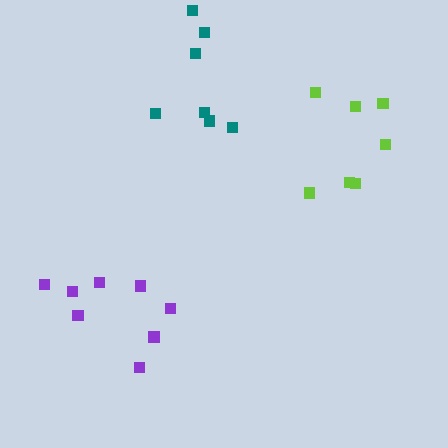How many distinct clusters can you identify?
There are 3 distinct clusters.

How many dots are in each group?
Group 1: 8 dots, Group 2: 7 dots, Group 3: 7 dots (22 total).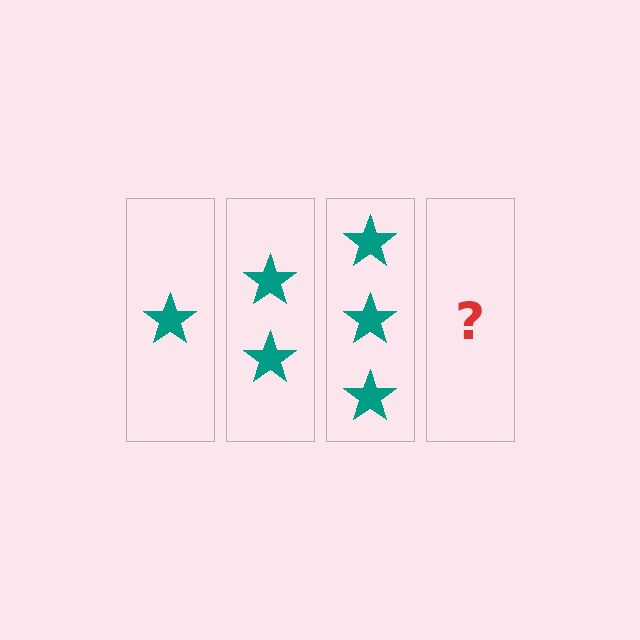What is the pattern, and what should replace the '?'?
The pattern is that each step adds one more star. The '?' should be 4 stars.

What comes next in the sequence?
The next element should be 4 stars.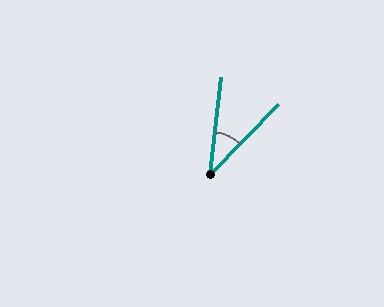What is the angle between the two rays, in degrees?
Approximately 37 degrees.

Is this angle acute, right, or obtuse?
It is acute.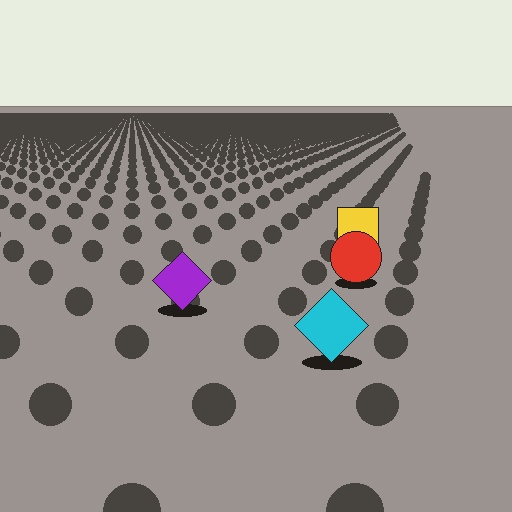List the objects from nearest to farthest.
From nearest to farthest: the cyan diamond, the purple diamond, the red circle, the yellow square.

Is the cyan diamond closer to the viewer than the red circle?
Yes. The cyan diamond is closer — you can tell from the texture gradient: the ground texture is coarser near it.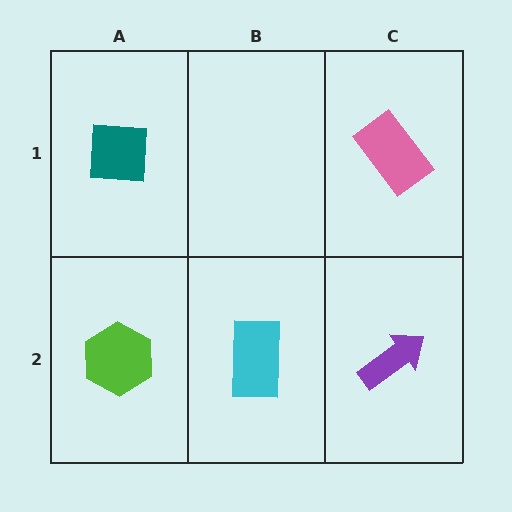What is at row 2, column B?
A cyan rectangle.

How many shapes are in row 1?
2 shapes.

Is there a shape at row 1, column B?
No, that cell is empty.